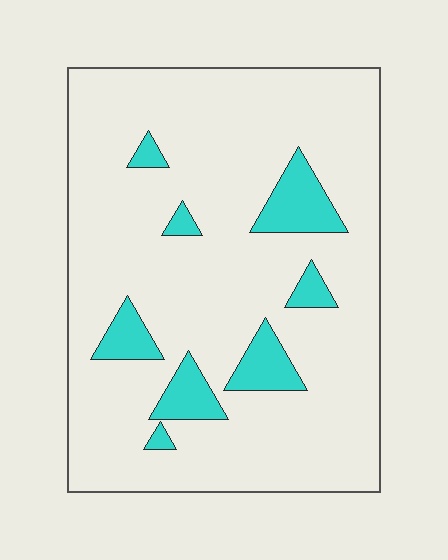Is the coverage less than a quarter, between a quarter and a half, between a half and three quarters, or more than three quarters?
Less than a quarter.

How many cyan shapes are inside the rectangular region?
8.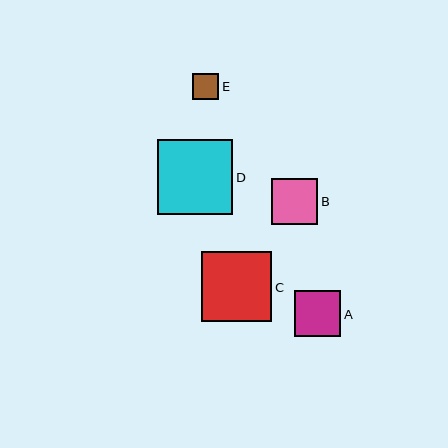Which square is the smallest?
Square E is the smallest with a size of approximately 26 pixels.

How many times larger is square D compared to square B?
Square D is approximately 1.6 times the size of square B.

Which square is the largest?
Square D is the largest with a size of approximately 76 pixels.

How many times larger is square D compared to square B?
Square D is approximately 1.6 times the size of square B.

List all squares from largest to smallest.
From largest to smallest: D, C, B, A, E.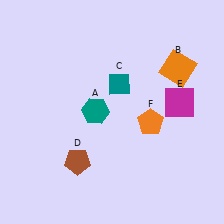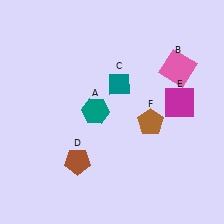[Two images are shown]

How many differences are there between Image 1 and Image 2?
There are 2 differences between the two images.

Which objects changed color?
B changed from orange to pink. F changed from orange to brown.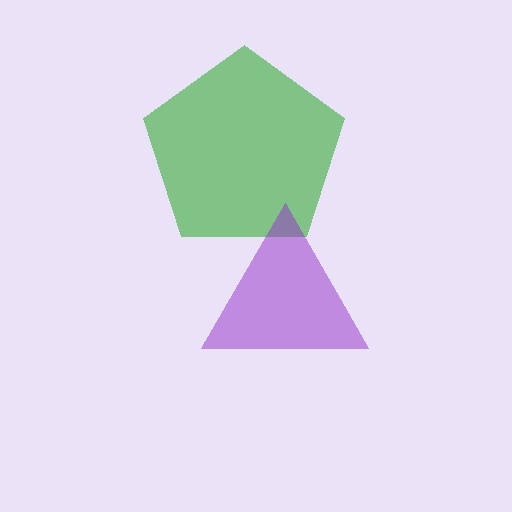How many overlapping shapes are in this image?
There are 2 overlapping shapes in the image.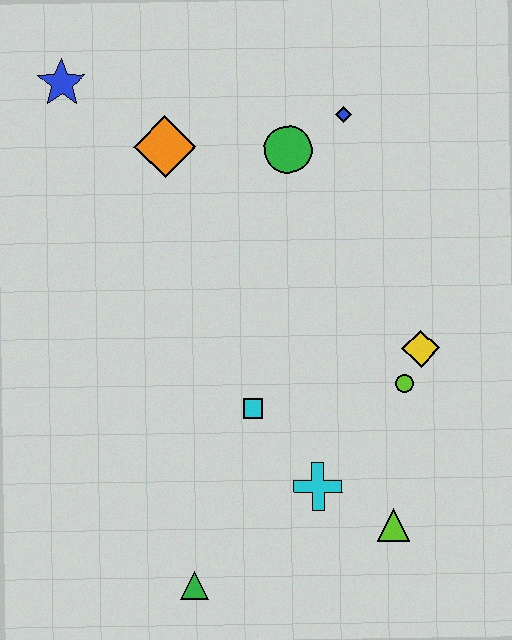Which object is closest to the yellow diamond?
The lime circle is closest to the yellow diamond.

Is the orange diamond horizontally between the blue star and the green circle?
Yes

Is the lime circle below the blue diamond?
Yes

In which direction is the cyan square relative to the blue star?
The cyan square is below the blue star.